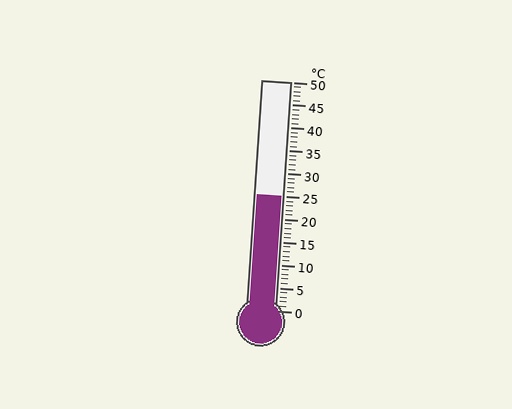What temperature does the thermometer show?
The thermometer shows approximately 25°C.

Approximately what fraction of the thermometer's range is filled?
The thermometer is filled to approximately 50% of its range.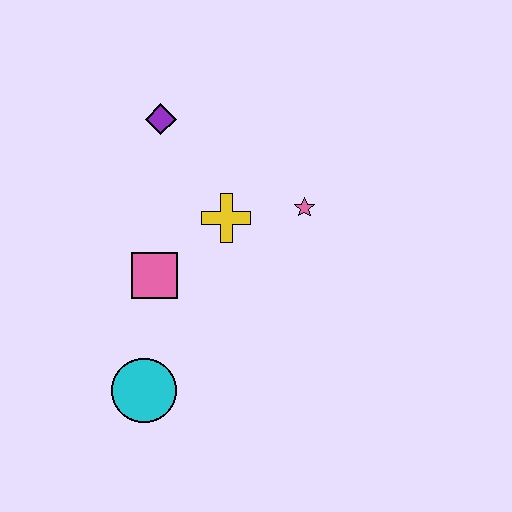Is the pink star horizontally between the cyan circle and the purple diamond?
No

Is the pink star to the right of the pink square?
Yes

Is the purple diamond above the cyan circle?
Yes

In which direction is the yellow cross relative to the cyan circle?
The yellow cross is above the cyan circle.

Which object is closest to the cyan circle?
The pink square is closest to the cyan circle.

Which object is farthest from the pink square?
The pink star is farthest from the pink square.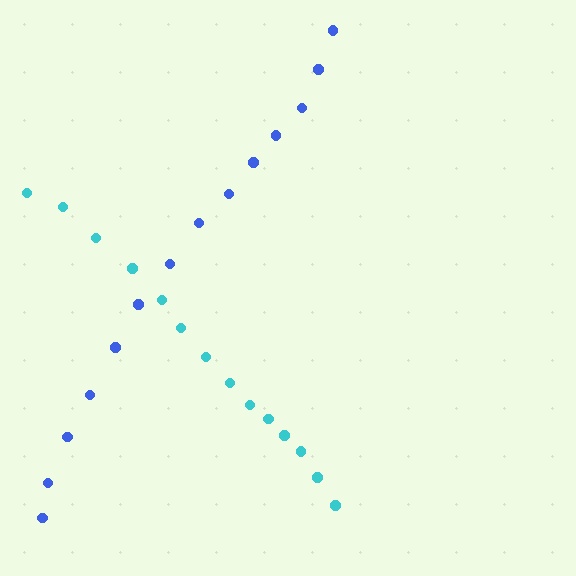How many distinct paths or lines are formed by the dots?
There are 2 distinct paths.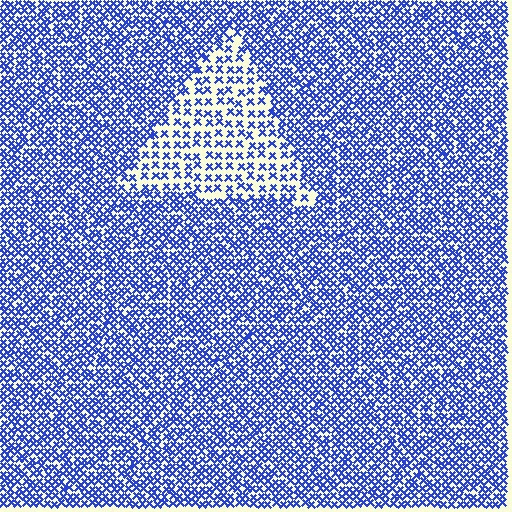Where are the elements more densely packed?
The elements are more densely packed outside the triangle boundary.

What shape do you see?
I see a triangle.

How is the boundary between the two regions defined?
The boundary is defined by a change in element density (approximately 2.1x ratio). All elements are the same color, size, and shape.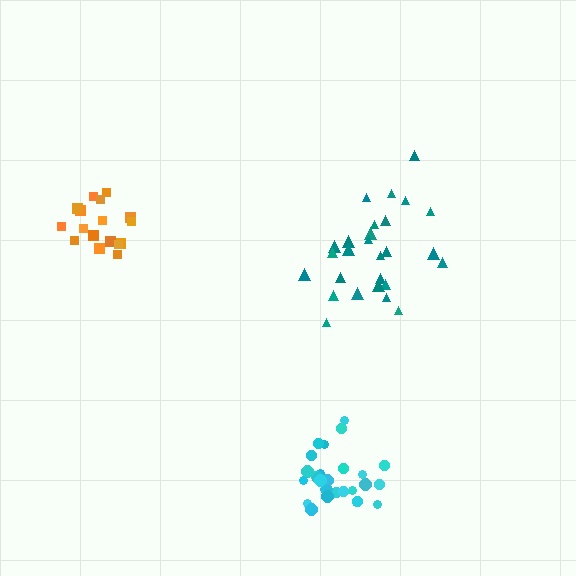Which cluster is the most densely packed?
Cyan.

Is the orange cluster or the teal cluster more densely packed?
Orange.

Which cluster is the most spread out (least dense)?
Teal.